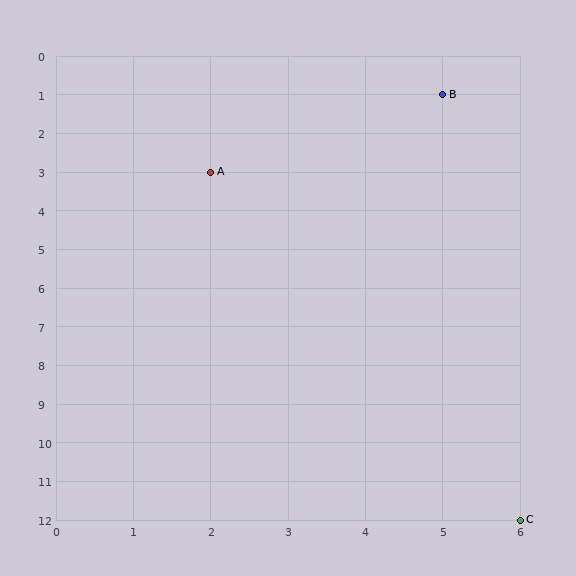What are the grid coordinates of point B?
Point B is at grid coordinates (5, 1).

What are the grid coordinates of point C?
Point C is at grid coordinates (6, 12).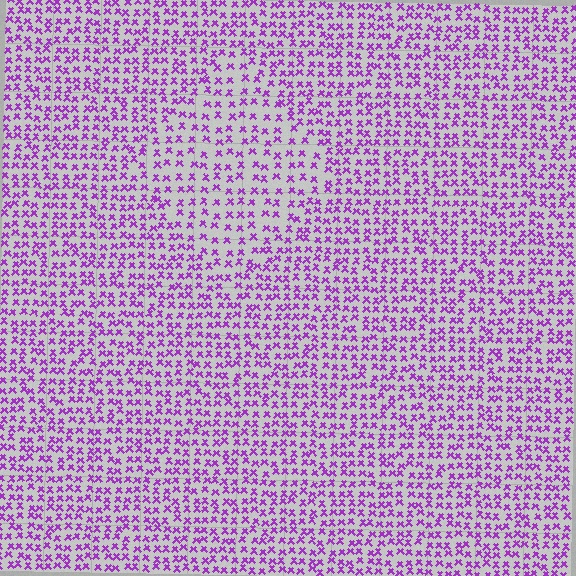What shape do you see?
I see a diamond.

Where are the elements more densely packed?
The elements are more densely packed outside the diamond boundary.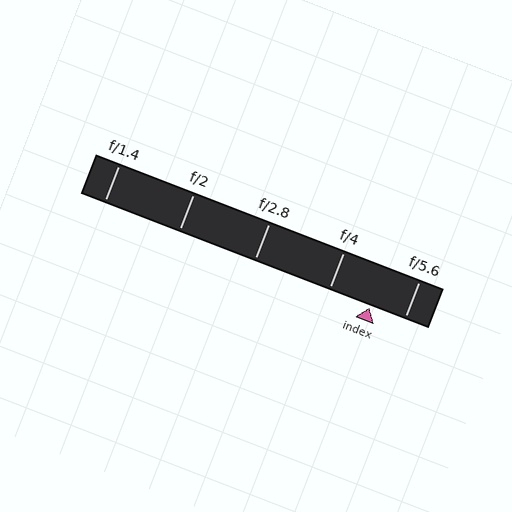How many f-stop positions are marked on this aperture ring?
There are 5 f-stop positions marked.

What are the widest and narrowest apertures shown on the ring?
The widest aperture shown is f/1.4 and the narrowest is f/5.6.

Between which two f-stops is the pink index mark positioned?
The index mark is between f/4 and f/5.6.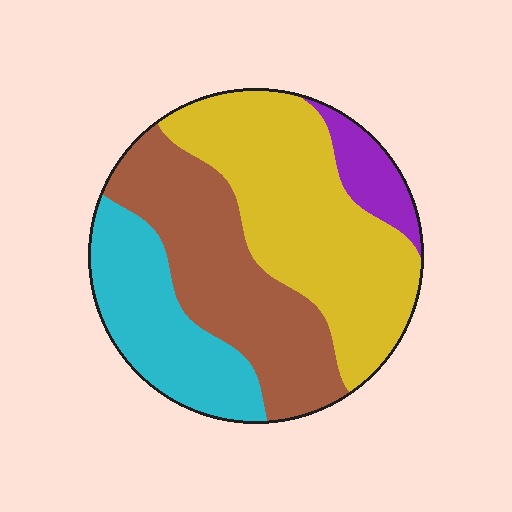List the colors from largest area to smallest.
From largest to smallest: yellow, brown, cyan, purple.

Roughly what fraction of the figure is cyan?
Cyan takes up about one fifth (1/5) of the figure.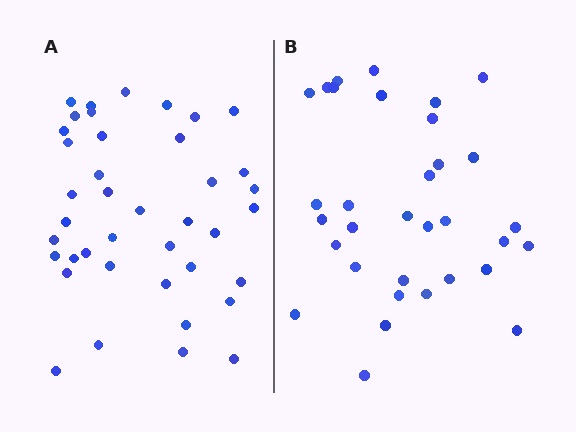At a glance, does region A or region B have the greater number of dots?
Region A (the left region) has more dots.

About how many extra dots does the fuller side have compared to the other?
Region A has roughly 8 or so more dots than region B.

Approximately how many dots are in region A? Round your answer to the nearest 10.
About 40 dots.